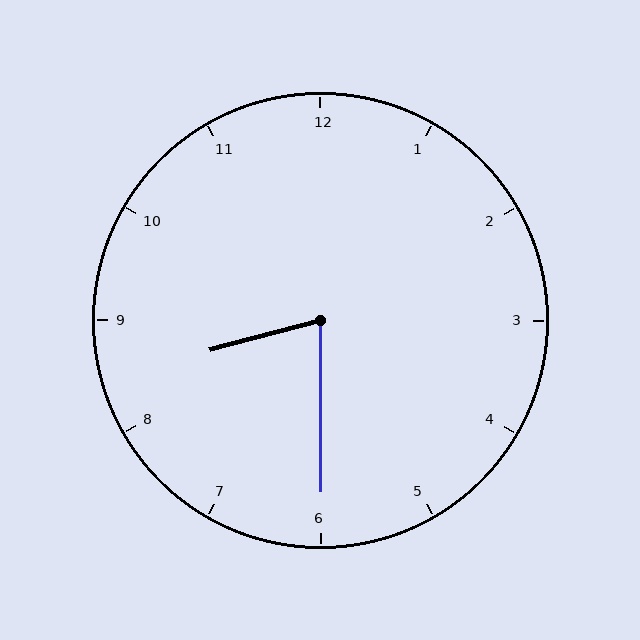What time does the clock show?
8:30.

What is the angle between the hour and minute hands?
Approximately 75 degrees.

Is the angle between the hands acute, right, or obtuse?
It is acute.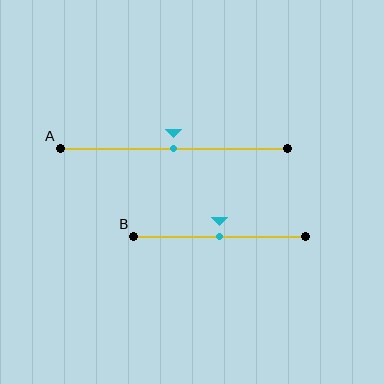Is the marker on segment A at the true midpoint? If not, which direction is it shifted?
Yes, the marker on segment A is at the true midpoint.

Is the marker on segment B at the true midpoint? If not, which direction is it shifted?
Yes, the marker on segment B is at the true midpoint.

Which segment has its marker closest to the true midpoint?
Segment A has its marker closest to the true midpoint.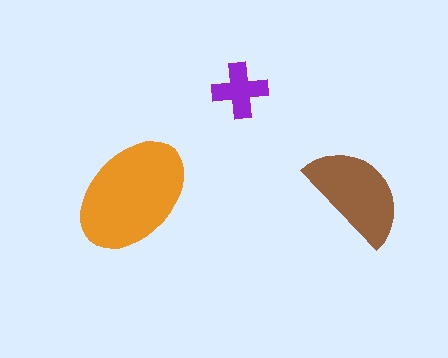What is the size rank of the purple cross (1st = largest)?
3rd.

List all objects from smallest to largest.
The purple cross, the brown semicircle, the orange ellipse.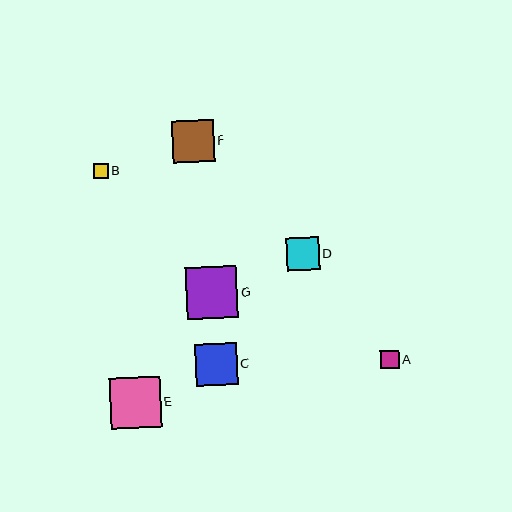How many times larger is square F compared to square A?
Square F is approximately 2.3 times the size of square A.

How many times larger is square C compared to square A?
Square C is approximately 2.3 times the size of square A.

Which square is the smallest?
Square B is the smallest with a size of approximately 15 pixels.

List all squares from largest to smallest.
From largest to smallest: G, E, F, C, D, A, B.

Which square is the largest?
Square G is the largest with a size of approximately 52 pixels.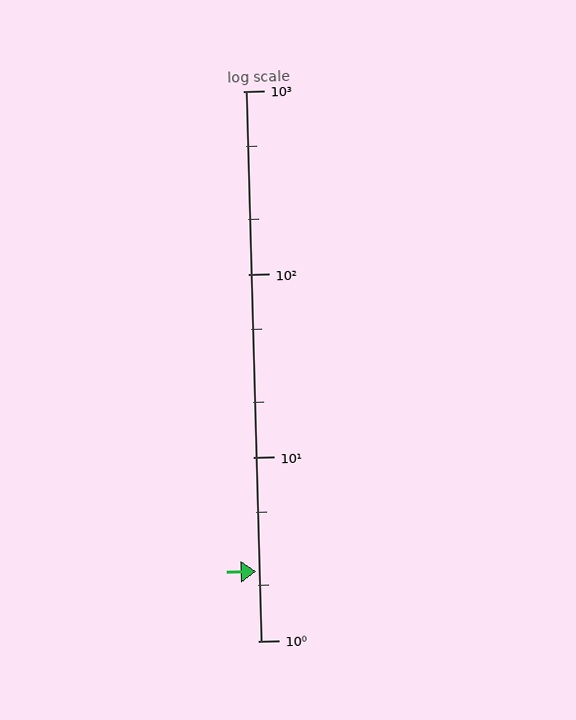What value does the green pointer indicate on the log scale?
The pointer indicates approximately 2.4.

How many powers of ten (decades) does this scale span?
The scale spans 3 decades, from 1 to 1000.